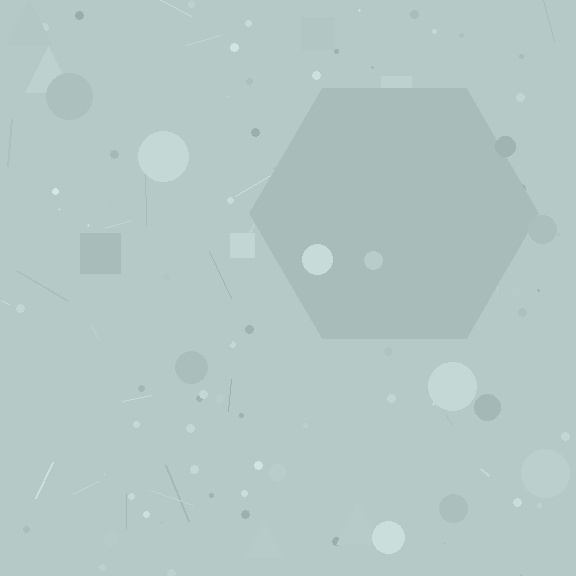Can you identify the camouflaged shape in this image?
The camouflaged shape is a hexagon.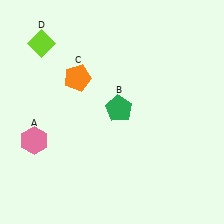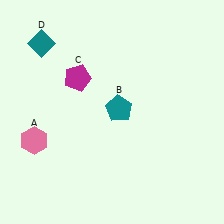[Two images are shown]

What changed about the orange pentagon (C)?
In Image 1, C is orange. In Image 2, it changed to magenta.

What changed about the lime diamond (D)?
In Image 1, D is lime. In Image 2, it changed to teal.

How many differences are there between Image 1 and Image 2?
There are 3 differences between the two images.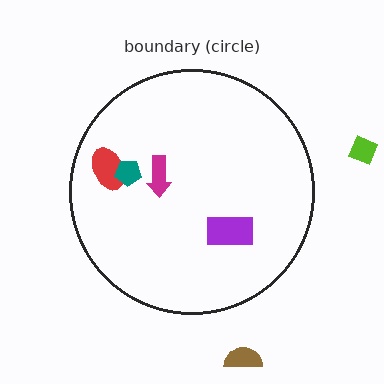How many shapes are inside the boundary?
4 inside, 2 outside.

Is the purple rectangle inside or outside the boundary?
Inside.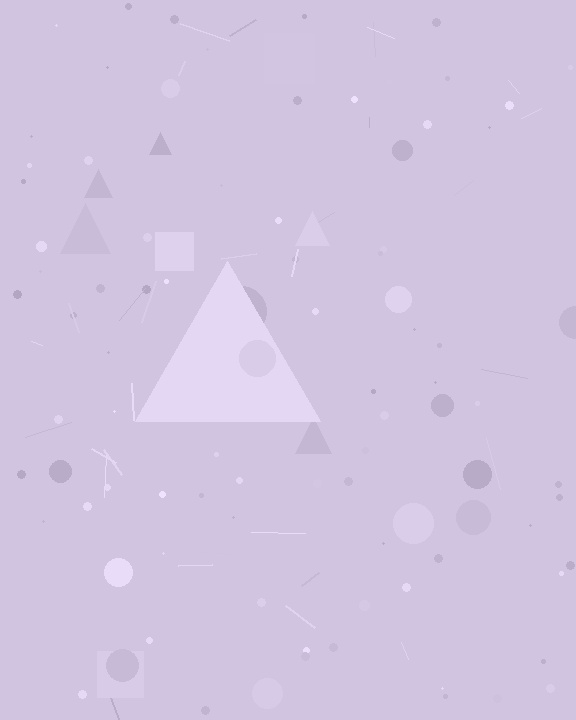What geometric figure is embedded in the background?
A triangle is embedded in the background.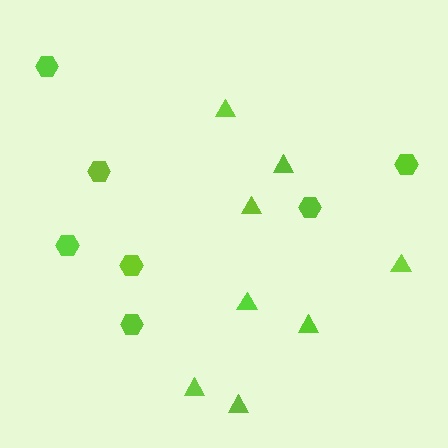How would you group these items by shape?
There are 2 groups: one group of hexagons (7) and one group of triangles (8).